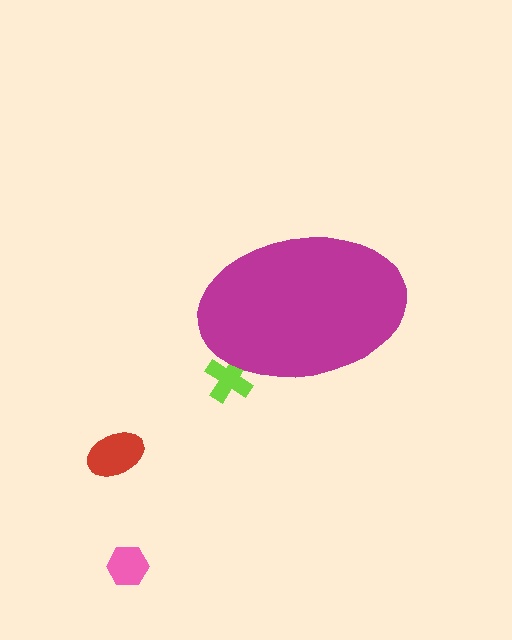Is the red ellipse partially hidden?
No, the red ellipse is fully visible.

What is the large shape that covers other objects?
A magenta ellipse.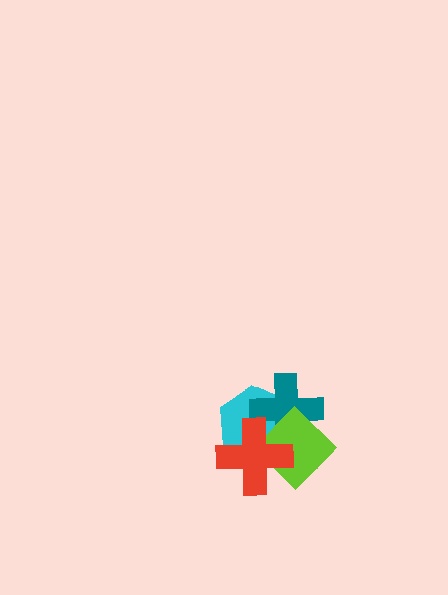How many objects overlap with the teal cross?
3 objects overlap with the teal cross.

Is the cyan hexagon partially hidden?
Yes, it is partially covered by another shape.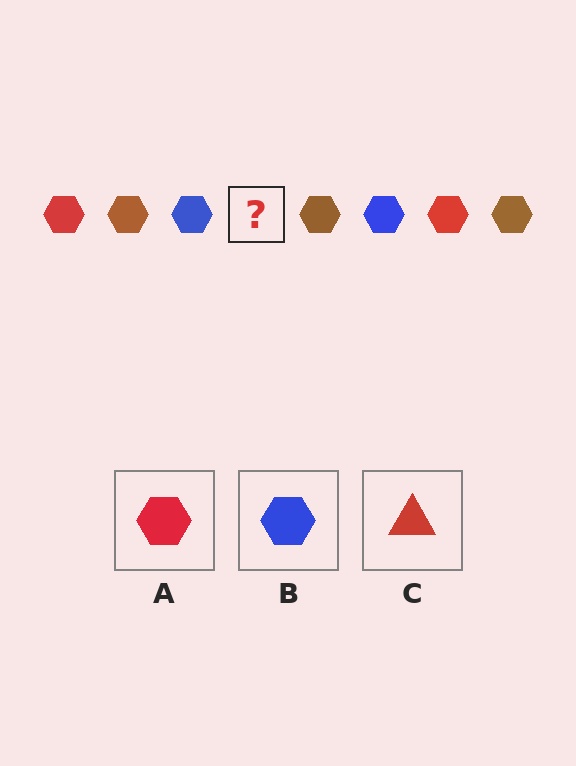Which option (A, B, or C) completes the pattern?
A.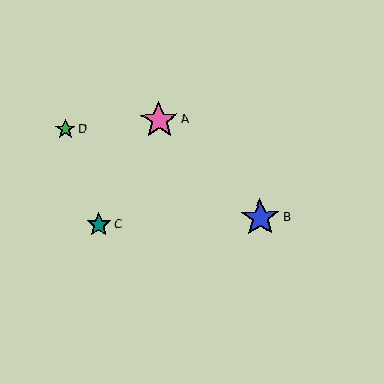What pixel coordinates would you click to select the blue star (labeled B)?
Click at (260, 218) to select the blue star B.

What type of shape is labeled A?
Shape A is a pink star.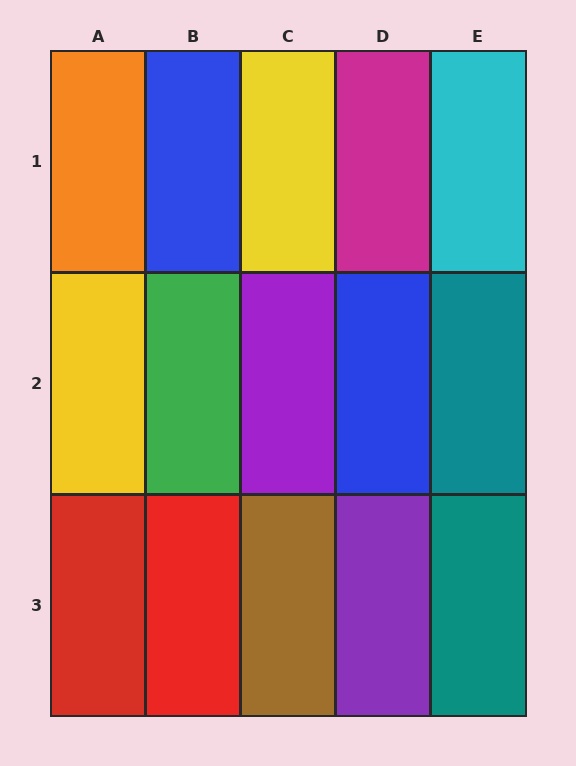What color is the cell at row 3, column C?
Brown.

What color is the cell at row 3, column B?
Red.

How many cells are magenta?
1 cell is magenta.